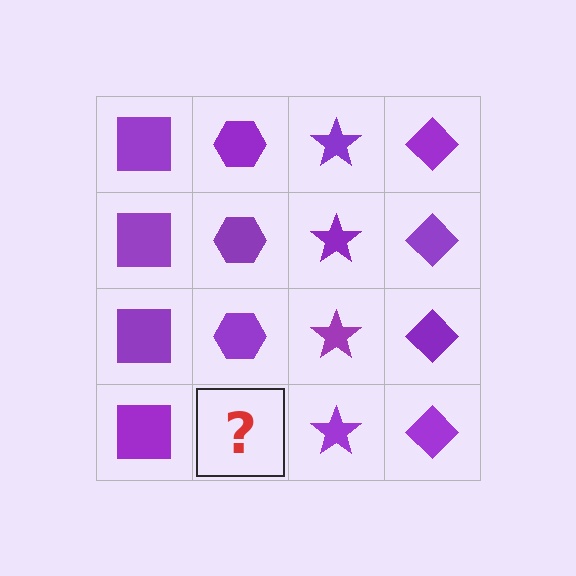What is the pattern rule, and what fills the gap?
The rule is that each column has a consistent shape. The gap should be filled with a purple hexagon.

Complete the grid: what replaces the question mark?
The question mark should be replaced with a purple hexagon.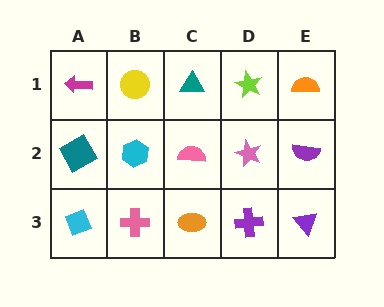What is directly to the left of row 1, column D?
A teal triangle.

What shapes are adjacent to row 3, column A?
A teal square (row 2, column A), a pink cross (row 3, column B).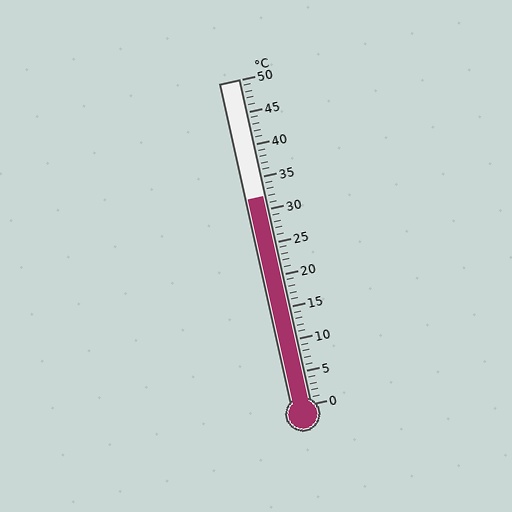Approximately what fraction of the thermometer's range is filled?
The thermometer is filled to approximately 65% of its range.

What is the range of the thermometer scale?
The thermometer scale ranges from 0°C to 50°C.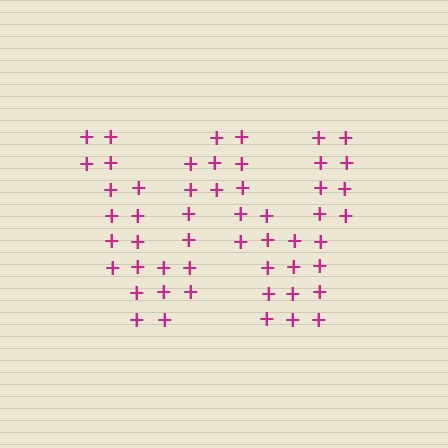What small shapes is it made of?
It is made of small plus signs.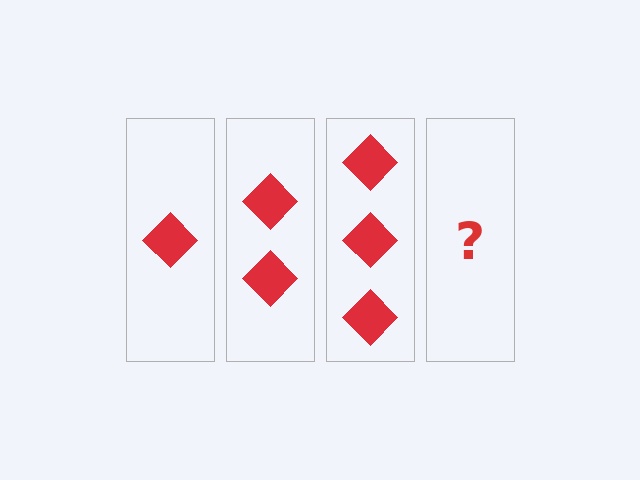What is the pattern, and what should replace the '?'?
The pattern is that each step adds one more diamond. The '?' should be 4 diamonds.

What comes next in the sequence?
The next element should be 4 diamonds.